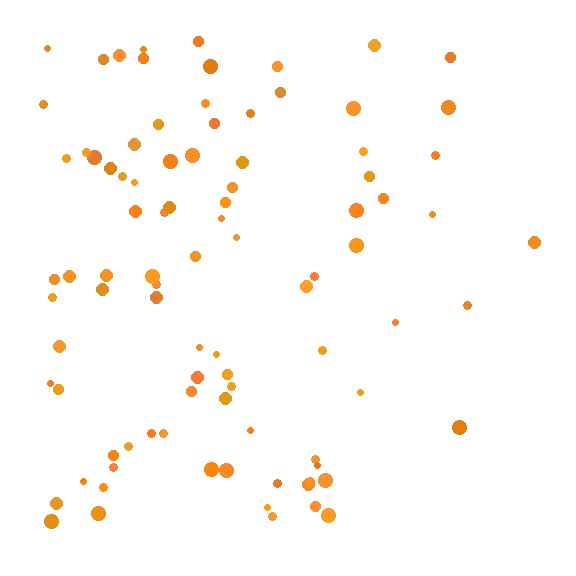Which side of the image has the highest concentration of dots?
The left.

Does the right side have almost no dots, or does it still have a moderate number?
Still a moderate number, just noticeably fewer than the left.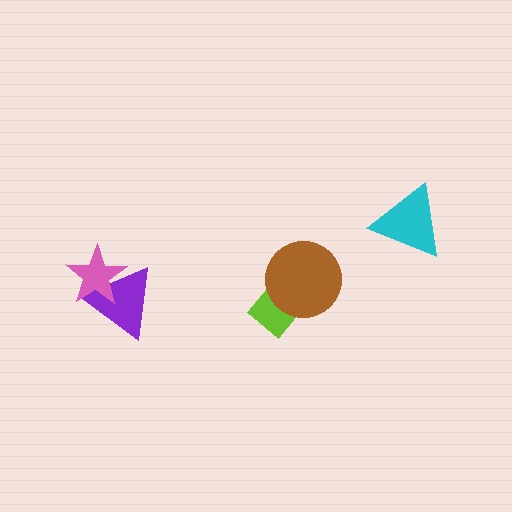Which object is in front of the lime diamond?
The brown circle is in front of the lime diamond.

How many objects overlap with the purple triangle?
1 object overlaps with the purple triangle.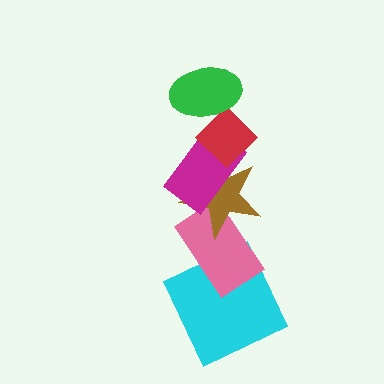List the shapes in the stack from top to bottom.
From top to bottom: the green ellipse, the red diamond, the magenta rectangle, the brown star, the pink rectangle, the cyan square.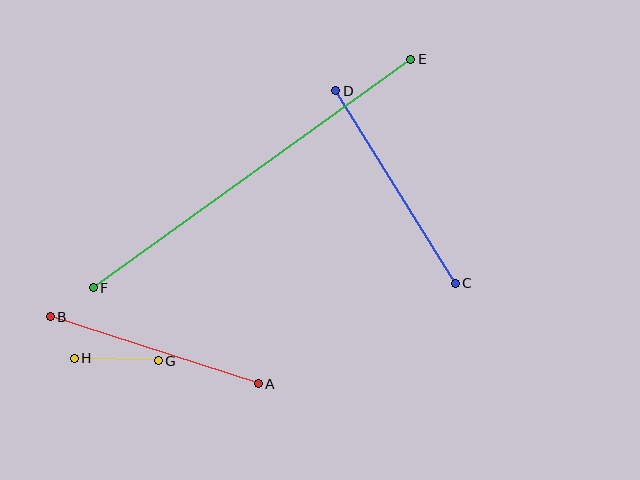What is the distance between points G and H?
The distance is approximately 84 pixels.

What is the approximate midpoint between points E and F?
The midpoint is at approximately (252, 174) pixels.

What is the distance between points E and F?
The distance is approximately 392 pixels.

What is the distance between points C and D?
The distance is approximately 226 pixels.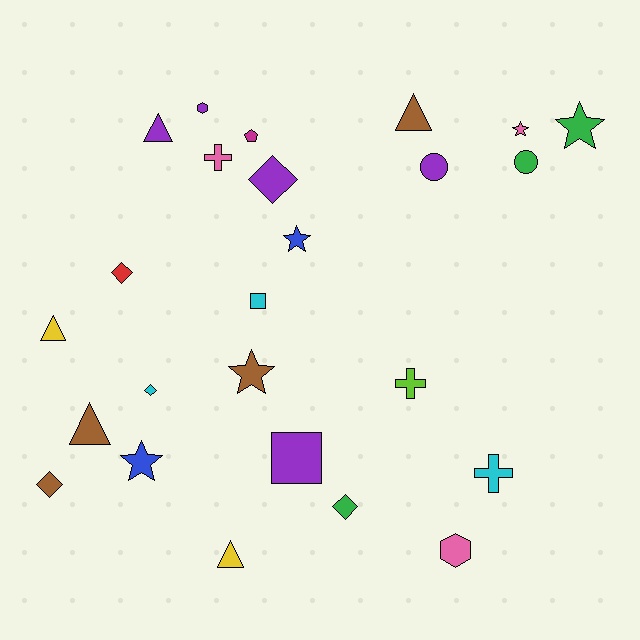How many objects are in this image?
There are 25 objects.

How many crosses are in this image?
There are 3 crosses.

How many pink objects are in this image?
There are 3 pink objects.